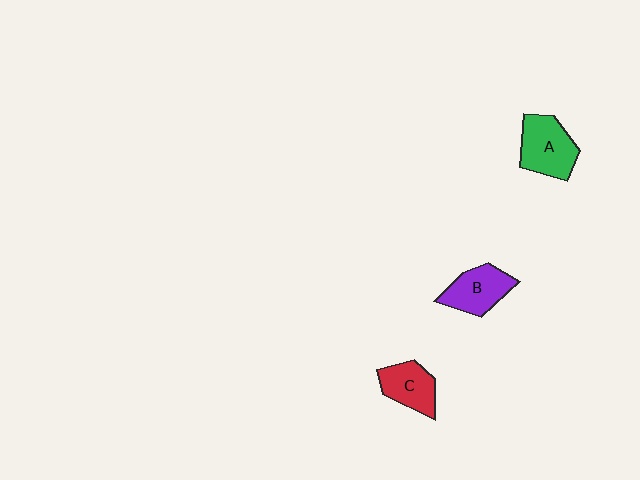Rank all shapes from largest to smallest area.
From largest to smallest: A (green), B (purple), C (red).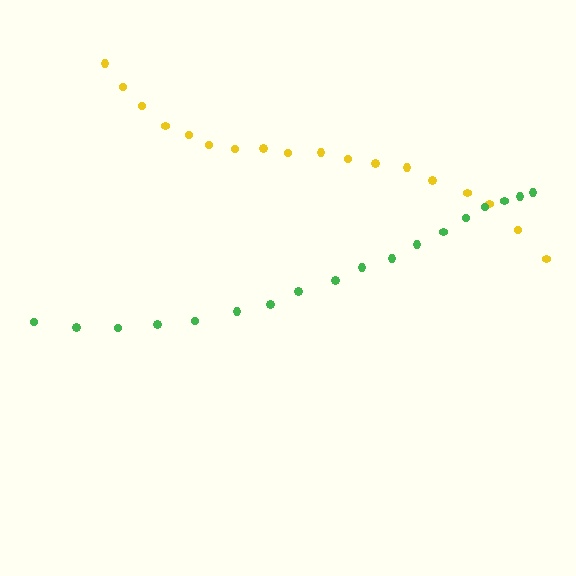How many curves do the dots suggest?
There are 2 distinct paths.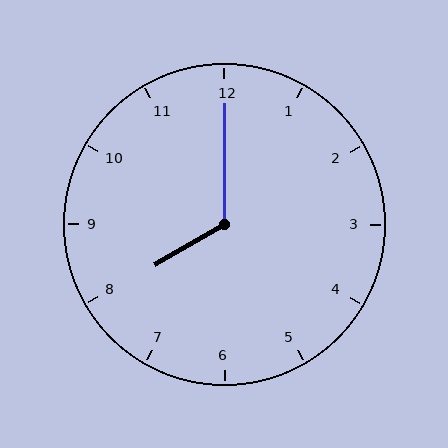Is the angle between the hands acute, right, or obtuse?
It is obtuse.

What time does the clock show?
8:00.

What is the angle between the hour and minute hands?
Approximately 120 degrees.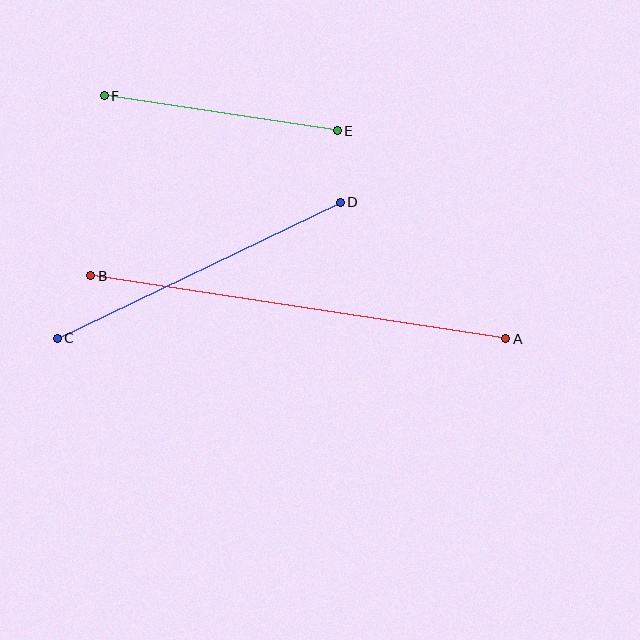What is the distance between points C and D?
The distance is approximately 314 pixels.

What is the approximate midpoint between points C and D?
The midpoint is at approximately (199, 270) pixels.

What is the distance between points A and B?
The distance is approximately 420 pixels.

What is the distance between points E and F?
The distance is approximately 235 pixels.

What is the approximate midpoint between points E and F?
The midpoint is at approximately (221, 113) pixels.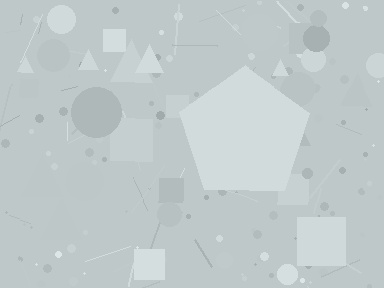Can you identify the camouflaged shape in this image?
The camouflaged shape is a pentagon.